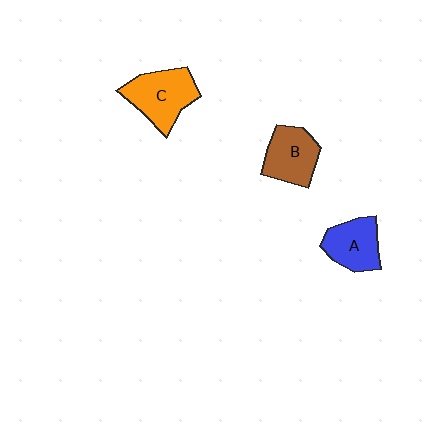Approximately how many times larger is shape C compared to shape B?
Approximately 1.2 times.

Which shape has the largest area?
Shape C (orange).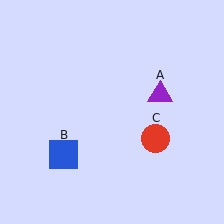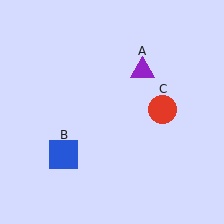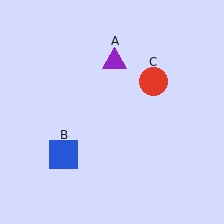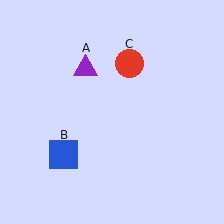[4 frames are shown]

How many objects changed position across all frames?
2 objects changed position: purple triangle (object A), red circle (object C).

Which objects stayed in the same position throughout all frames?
Blue square (object B) remained stationary.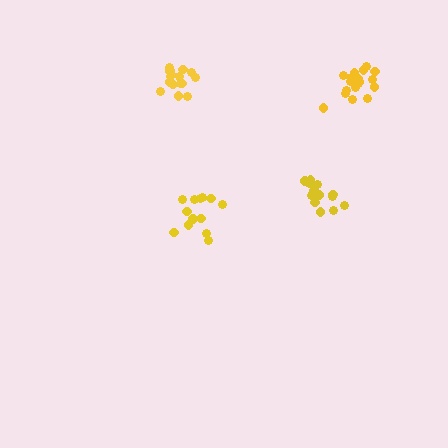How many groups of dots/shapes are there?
There are 4 groups.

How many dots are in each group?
Group 1: 14 dots, Group 2: 18 dots, Group 3: 13 dots, Group 4: 15 dots (60 total).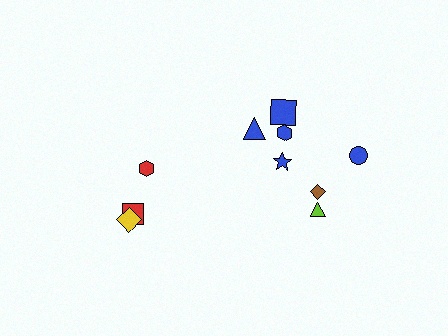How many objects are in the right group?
There are 7 objects.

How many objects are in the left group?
There are 3 objects.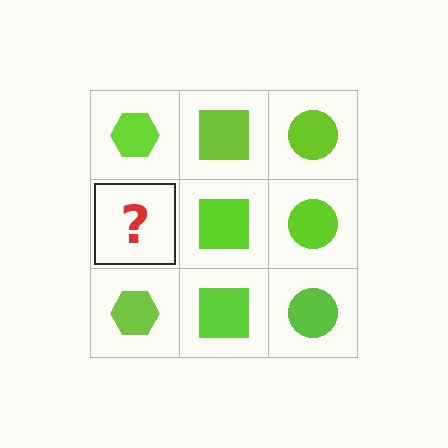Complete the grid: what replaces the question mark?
The question mark should be replaced with a lime hexagon.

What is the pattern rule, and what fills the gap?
The rule is that each column has a consistent shape. The gap should be filled with a lime hexagon.